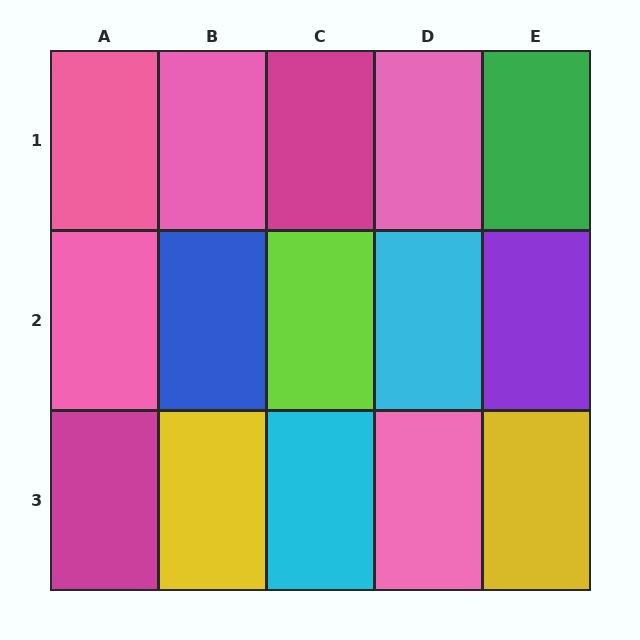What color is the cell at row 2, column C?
Lime.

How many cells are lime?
1 cell is lime.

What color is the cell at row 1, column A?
Pink.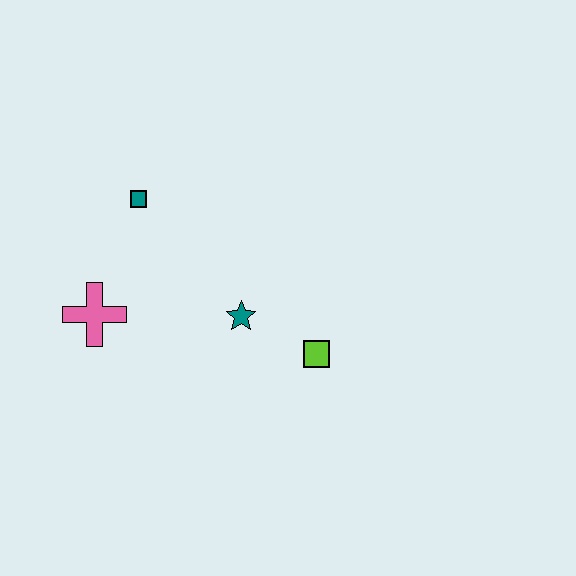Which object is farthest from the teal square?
The lime square is farthest from the teal square.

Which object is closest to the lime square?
The teal star is closest to the lime square.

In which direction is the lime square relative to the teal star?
The lime square is to the right of the teal star.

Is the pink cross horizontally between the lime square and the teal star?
No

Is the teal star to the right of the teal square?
Yes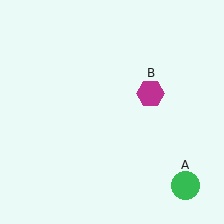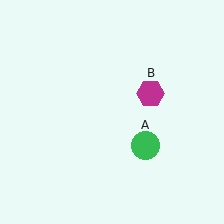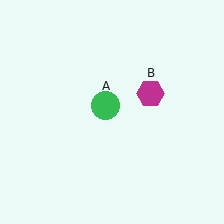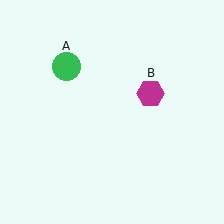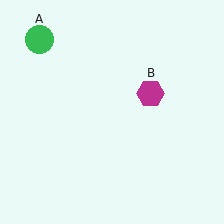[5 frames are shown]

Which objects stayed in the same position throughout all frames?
Magenta hexagon (object B) remained stationary.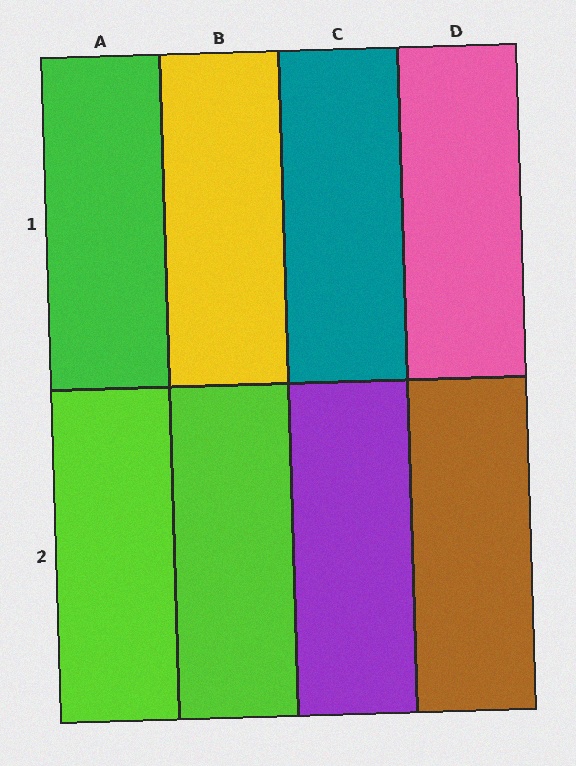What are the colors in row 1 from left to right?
Green, yellow, teal, pink.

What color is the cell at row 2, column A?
Lime.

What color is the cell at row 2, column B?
Lime.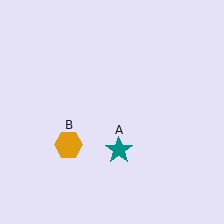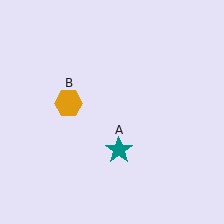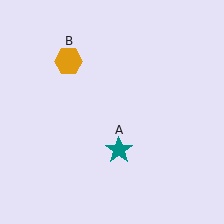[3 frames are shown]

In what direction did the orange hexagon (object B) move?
The orange hexagon (object B) moved up.